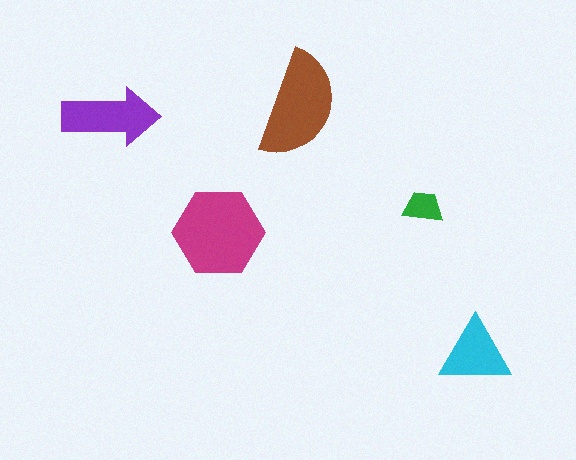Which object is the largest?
The magenta hexagon.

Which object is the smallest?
The green trapezoid.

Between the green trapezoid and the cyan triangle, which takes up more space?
The cyan triangle.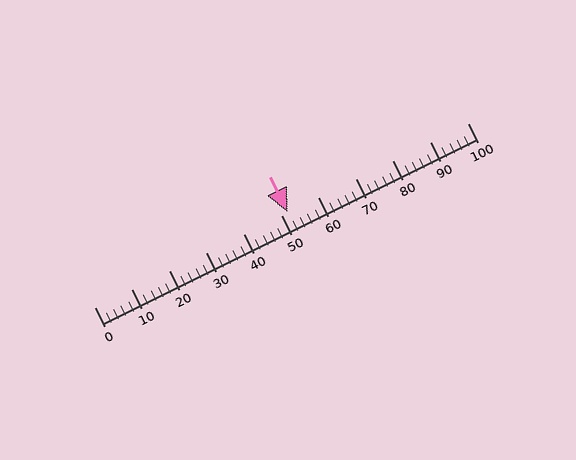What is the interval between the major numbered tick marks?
The major tick marks are spaced 10 units apart.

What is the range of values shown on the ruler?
The ruler shows values from 0 to 100.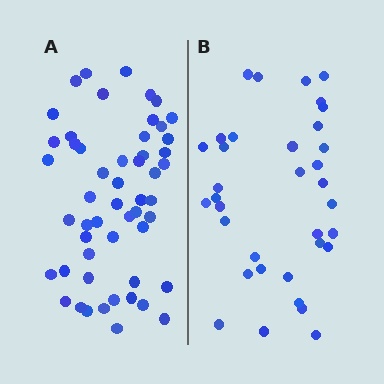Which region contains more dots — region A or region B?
Region A (the left region) has more dots.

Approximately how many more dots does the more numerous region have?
Region A has approximately 20 more dots than region B.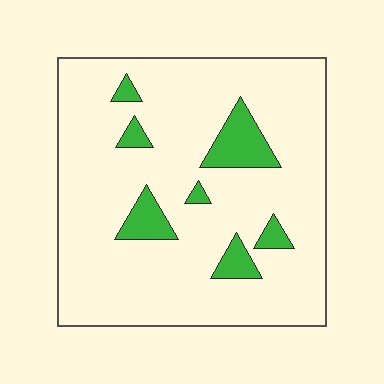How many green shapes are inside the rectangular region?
7.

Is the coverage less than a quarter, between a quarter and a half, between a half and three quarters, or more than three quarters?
Less than a quarter.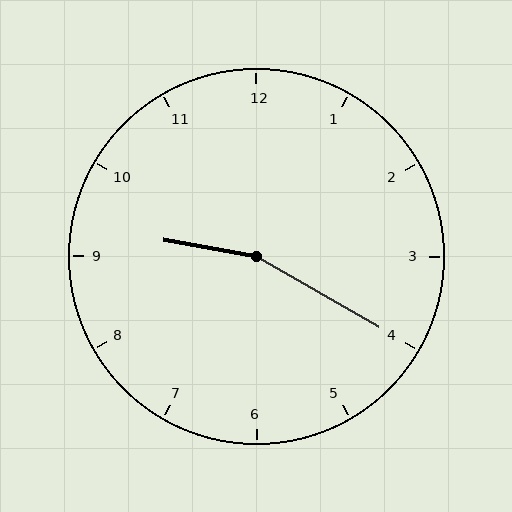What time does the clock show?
9:20.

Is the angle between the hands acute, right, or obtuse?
It is obtuse.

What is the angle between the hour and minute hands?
Approximately 160 degrees.